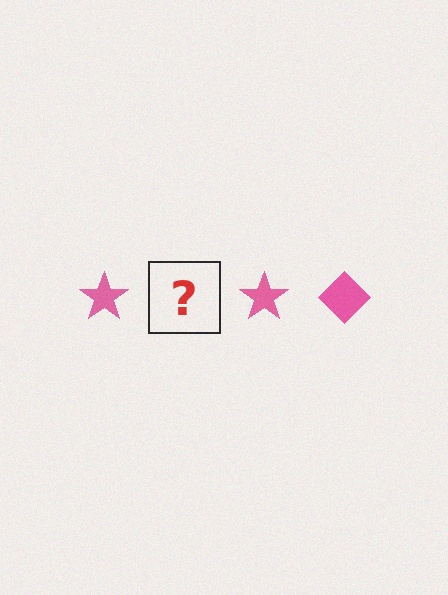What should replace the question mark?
The question mark should be replaced with a pink diamond.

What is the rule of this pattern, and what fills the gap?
The rule is that the pattern cycles through star, diamond shapes in pink. The gap should be filled with a pink diamond.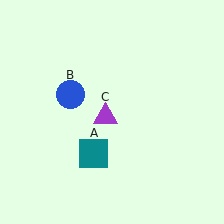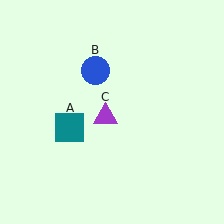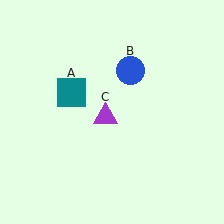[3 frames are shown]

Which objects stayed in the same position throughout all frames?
Purple triangle (object C) remained stationary.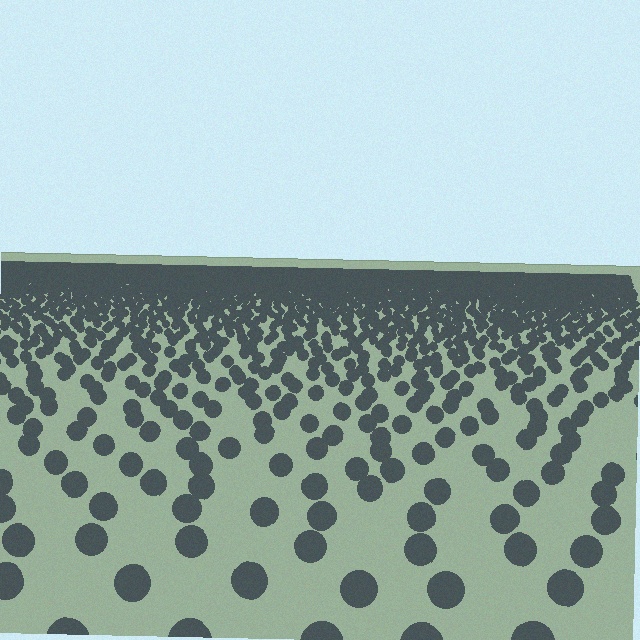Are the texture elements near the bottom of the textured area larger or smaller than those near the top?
Larger. Near the bottom, elements are closer to the viewer and appear at a bigger on-screen size.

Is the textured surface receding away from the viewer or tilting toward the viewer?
The surface is receding away from the viewer. Texture elements get smaller and denser toward the top.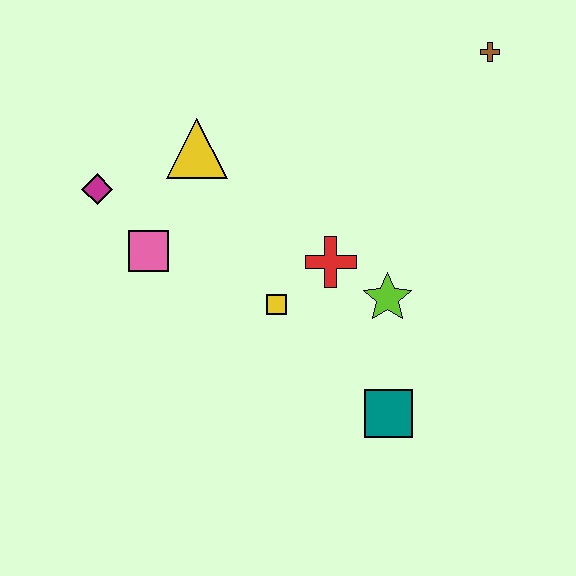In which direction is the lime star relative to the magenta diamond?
The lime star is to the right of the magenta diamond.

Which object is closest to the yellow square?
The red cross is closest to the yellow square.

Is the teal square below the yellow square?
Yes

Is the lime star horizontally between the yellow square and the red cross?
No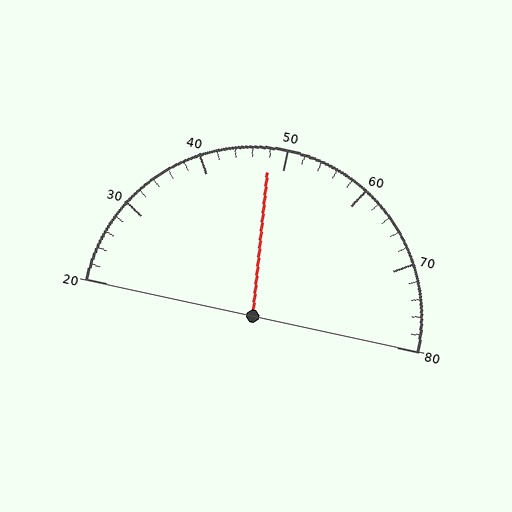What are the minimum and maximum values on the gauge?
The gauge ranges from 20 to 80.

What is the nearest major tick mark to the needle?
The nearest major tick mark is 50.